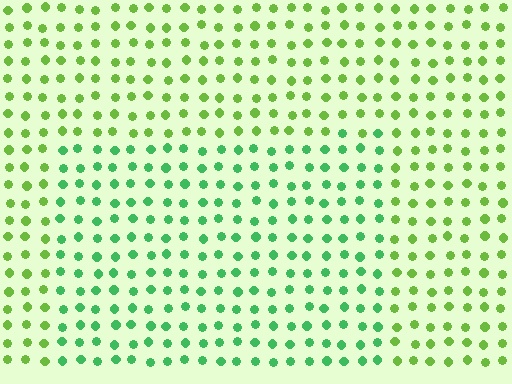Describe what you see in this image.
The image is filled with small lime elements in a uniform arrangement. A rectangle-shaped region is visible where the elements are tinted to a slightly different hue, forming a subtle color boundary.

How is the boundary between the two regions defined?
The boundary is defined purely by a slight shift in hue (about 37 degrees). Spacing, size, and orientation are identical on both sides.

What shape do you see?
I see a rectangle.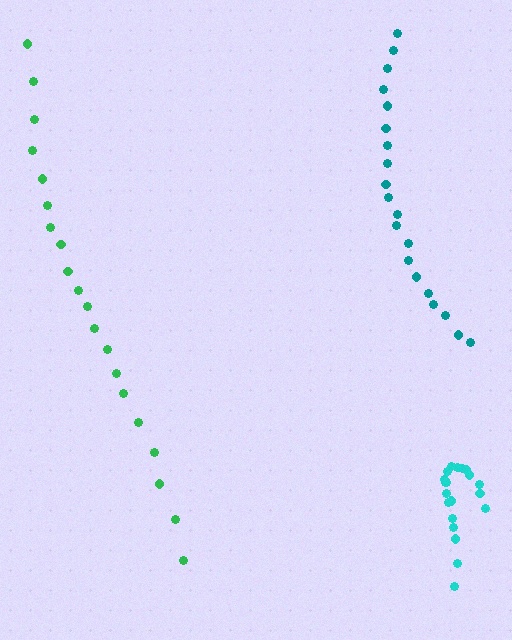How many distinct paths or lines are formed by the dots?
There are 3 distinct paths.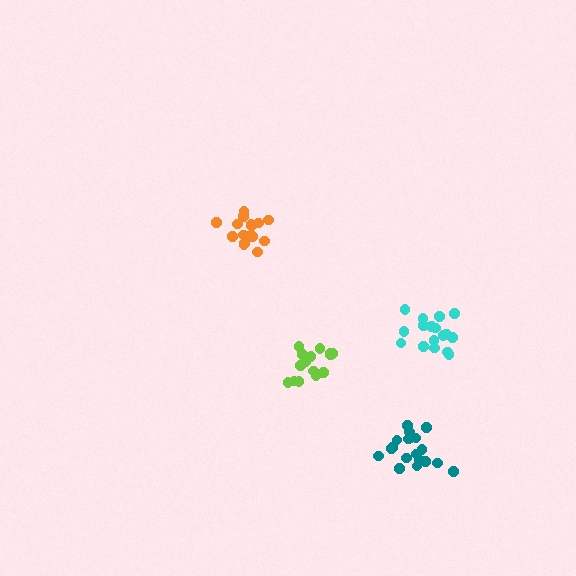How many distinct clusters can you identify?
There are 4 distinct clusters.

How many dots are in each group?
Group 1: 18 dots, Group 2: 19 dots, Group 3: 16 dots, Group 4: 15 dots (68 total).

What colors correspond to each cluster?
The clusters are colored: cyan, teal, orange, lime.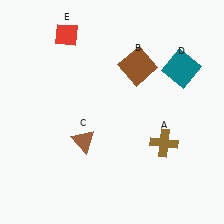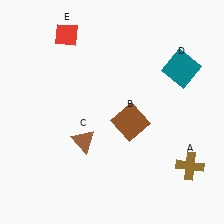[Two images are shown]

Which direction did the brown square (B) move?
The brown square (B) moved down.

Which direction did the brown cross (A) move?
The brown cross (A) moved right.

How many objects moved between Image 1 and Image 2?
2 objects moved between the two images.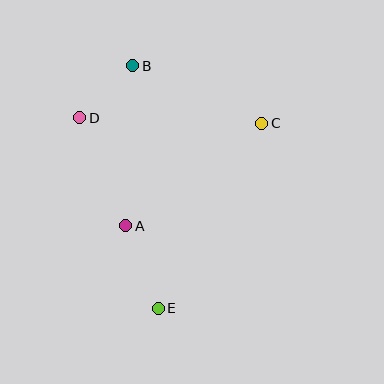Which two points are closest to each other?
Points B and D are closest to each other.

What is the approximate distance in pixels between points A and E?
The distance between A and E is approximately 89 pixels.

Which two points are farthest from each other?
Points B and E are farthest from each other.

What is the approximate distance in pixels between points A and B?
The distance between A and B is approximately 160 pixels.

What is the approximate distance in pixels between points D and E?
The distance between D and E is approximately 206 pixels.